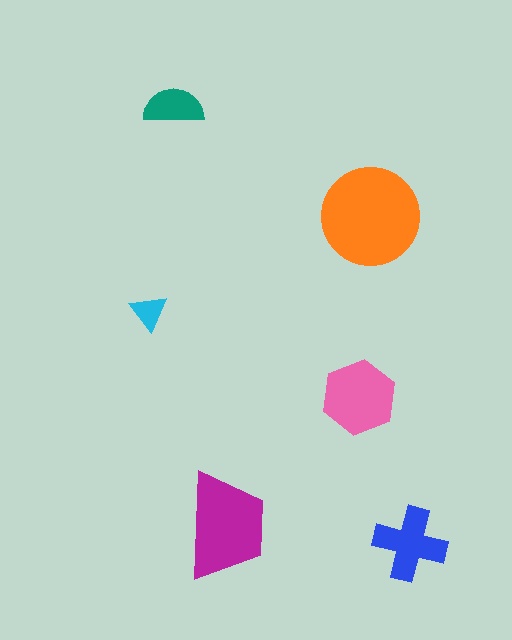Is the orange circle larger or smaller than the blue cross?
Larger.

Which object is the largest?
The orange circle.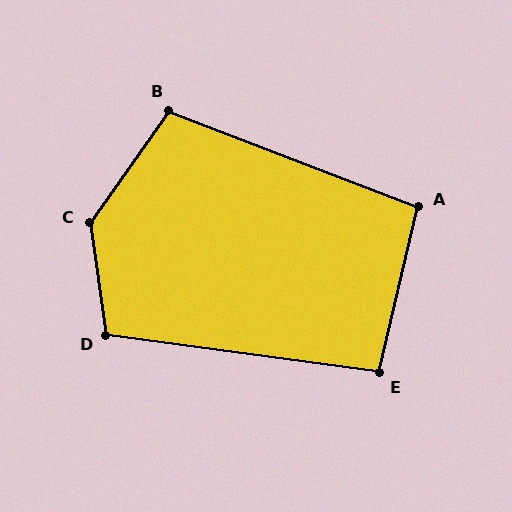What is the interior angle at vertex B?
Approximately 104 degrees (obtuse).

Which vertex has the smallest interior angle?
E, at approximately 95 degrees.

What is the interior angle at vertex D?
Approximately 106 degrees (obtuse).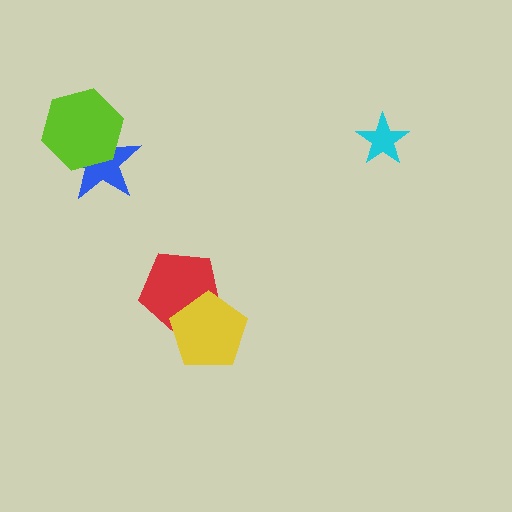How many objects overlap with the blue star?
1 object overlaps with the blue star.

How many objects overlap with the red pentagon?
1 object overlaps with the red pentagon.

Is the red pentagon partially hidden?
Yes, it is partially covered by another shape.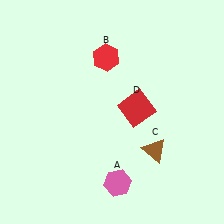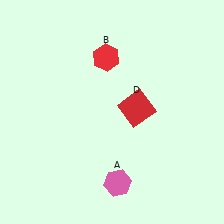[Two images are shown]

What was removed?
The brown triangle (C) was removed in Image 2.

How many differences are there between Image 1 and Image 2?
There is 1 difference between the two images.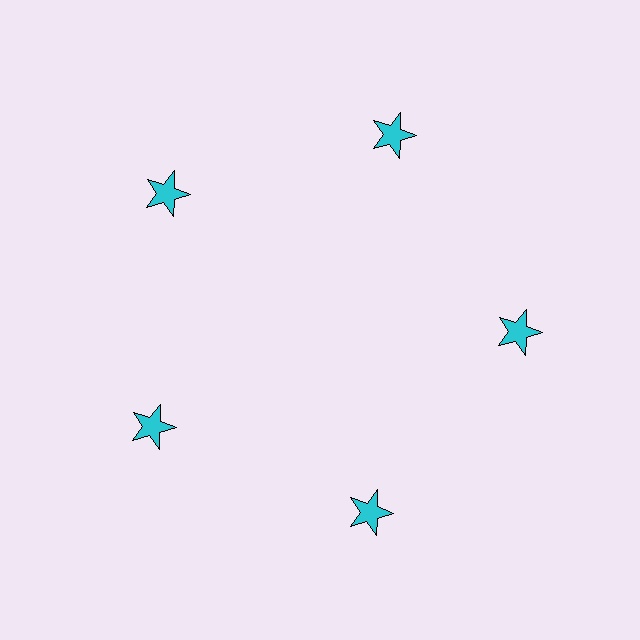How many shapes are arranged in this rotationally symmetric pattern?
There are 5 shapes, arranged in 5 groups of 1.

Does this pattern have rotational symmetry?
Yes, this pattern has 5-fold rotational symmetry. It looks the same after rotating 72 degrees around the center.